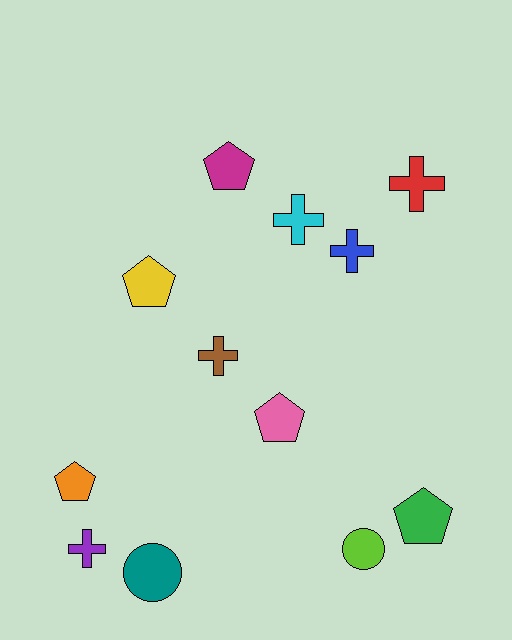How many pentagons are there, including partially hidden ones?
There are 5 pentagons.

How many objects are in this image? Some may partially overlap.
There are 12 objects.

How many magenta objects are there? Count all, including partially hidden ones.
There is 1 magenta object.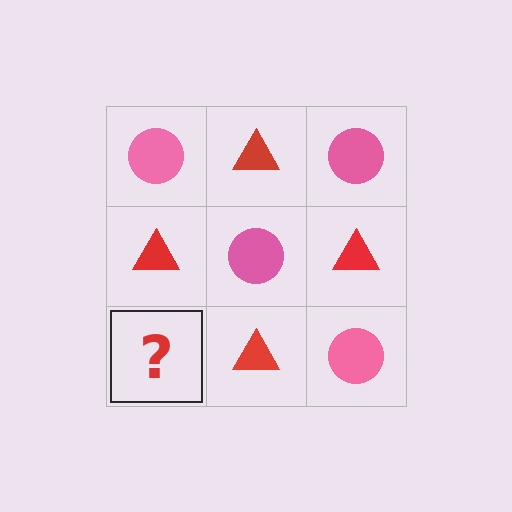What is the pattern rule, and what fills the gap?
The rule is that it alternates pink circle and red triangle in a checkerboard pattern. The gap should be filled with a pink circle.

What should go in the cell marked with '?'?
The missing cell should contain a pink circle.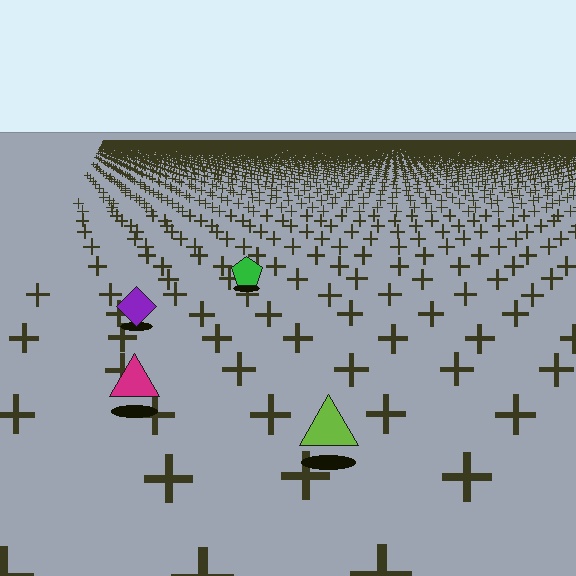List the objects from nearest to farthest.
From nearest to farthest: the lime triangle, the magenta triangle, the purple diamond, the green pentagon.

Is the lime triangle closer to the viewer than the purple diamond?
Yes. The lime triangle is closer — you can tell from the texture gradient: the ground texture is coarser near it.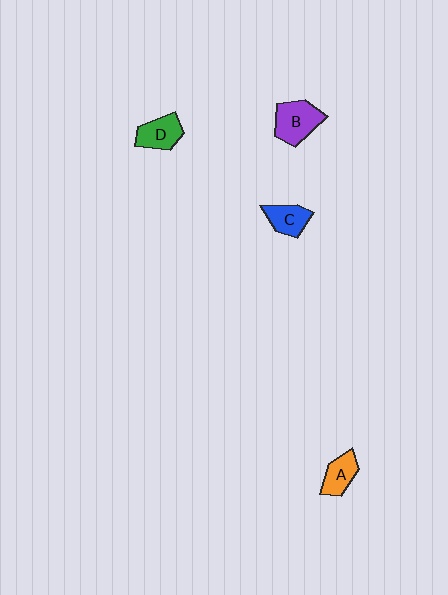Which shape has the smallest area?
Shape A (orange).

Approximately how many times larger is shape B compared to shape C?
Approximately 1.4 times.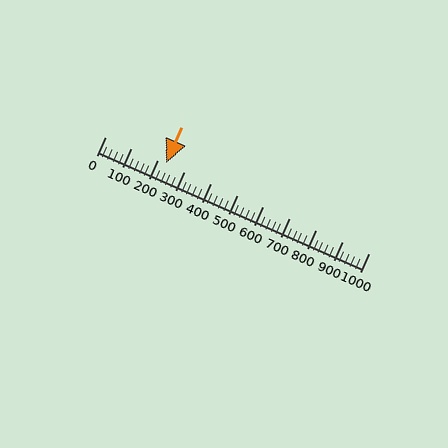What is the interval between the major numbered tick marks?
The major tick marks are spaced 100 units apart.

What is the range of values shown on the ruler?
The ruler shows values from 0 to 1000.